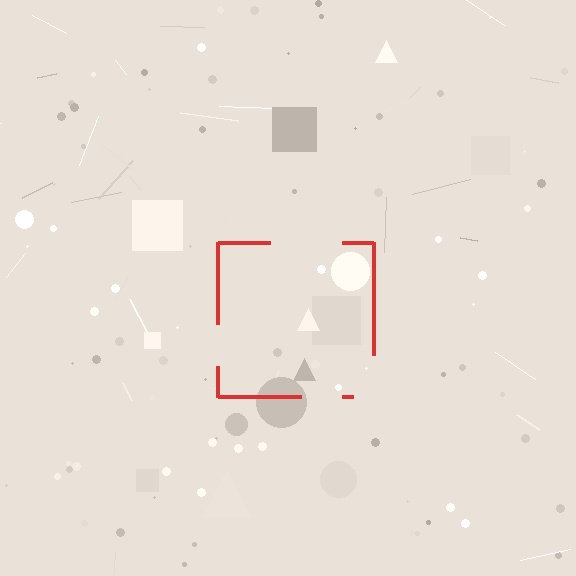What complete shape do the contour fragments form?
The contour fragments form a square.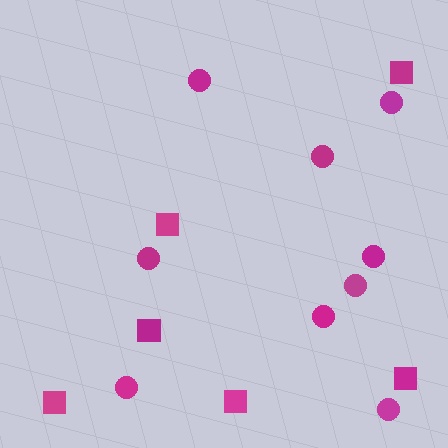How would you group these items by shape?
There are 2 groups: one group of circles (9) and one group of squares (6).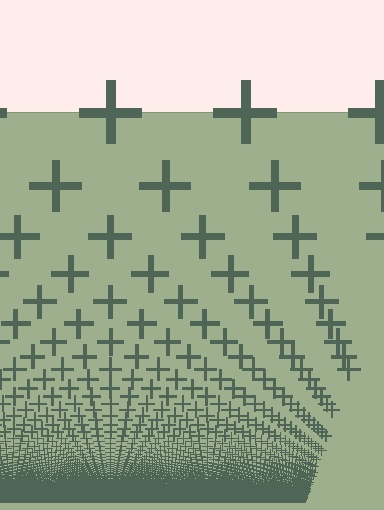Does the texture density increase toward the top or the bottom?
Density increases toward the bottom.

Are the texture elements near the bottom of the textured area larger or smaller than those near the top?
Smaller. The gradient is inverted — elements near the bottom are smaller and denser.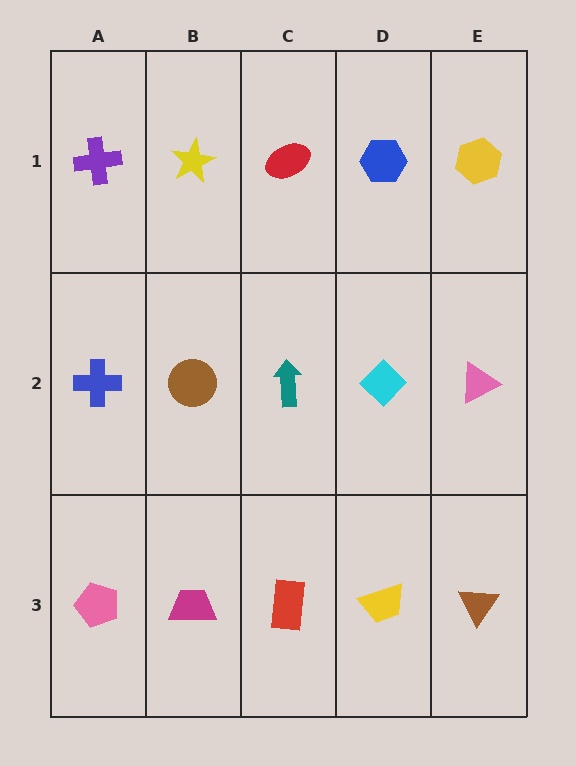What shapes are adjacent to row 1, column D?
A cyan diamond (row 2, column D), a red ellipse (row 1, column C), a yellow hexagon (row 1, column E).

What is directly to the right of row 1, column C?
A blue hexagon.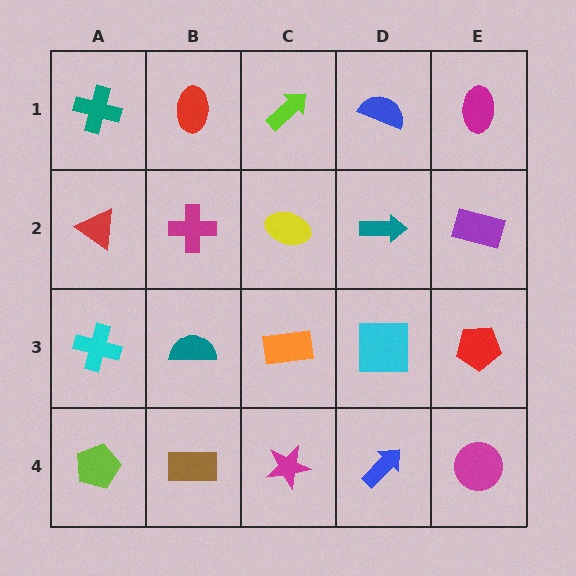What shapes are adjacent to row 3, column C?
A yellow ellipse (row 2, column C), a magenta star (row 4, column C), a teal semicircle (row 3, column B), a cyan square (row 3, column D).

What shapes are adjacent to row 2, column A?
A teal cross (row 1, column A), a cyan cross (row 3, column A), a magenta cross (row 2, column B).